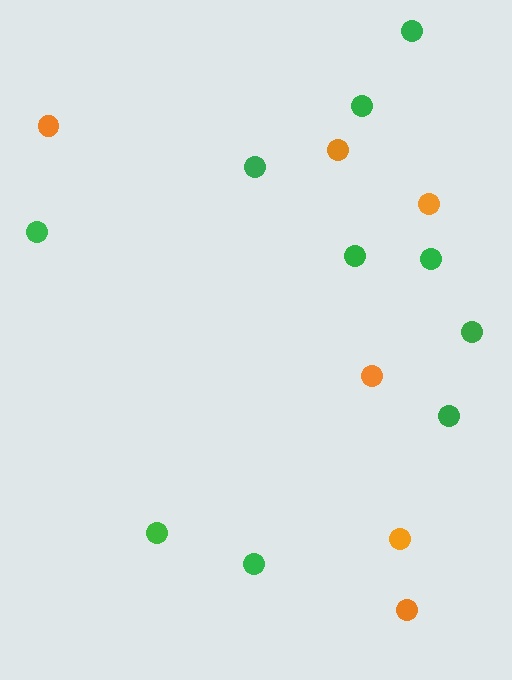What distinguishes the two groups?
There are 2 groups: one group of orange circles (6) and one group of green circles (10).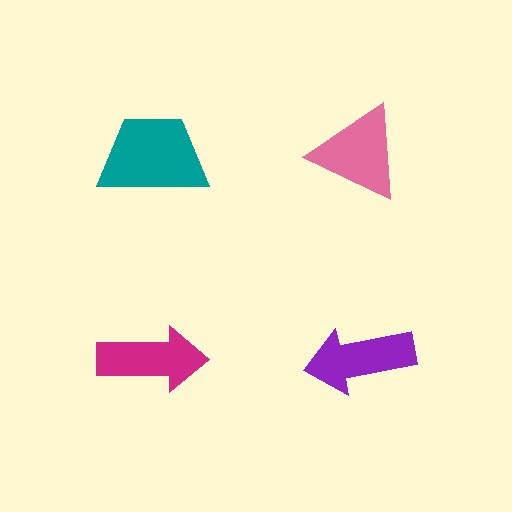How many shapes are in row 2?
2 shapes.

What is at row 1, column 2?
A pink triangle.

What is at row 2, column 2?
A purple arrow.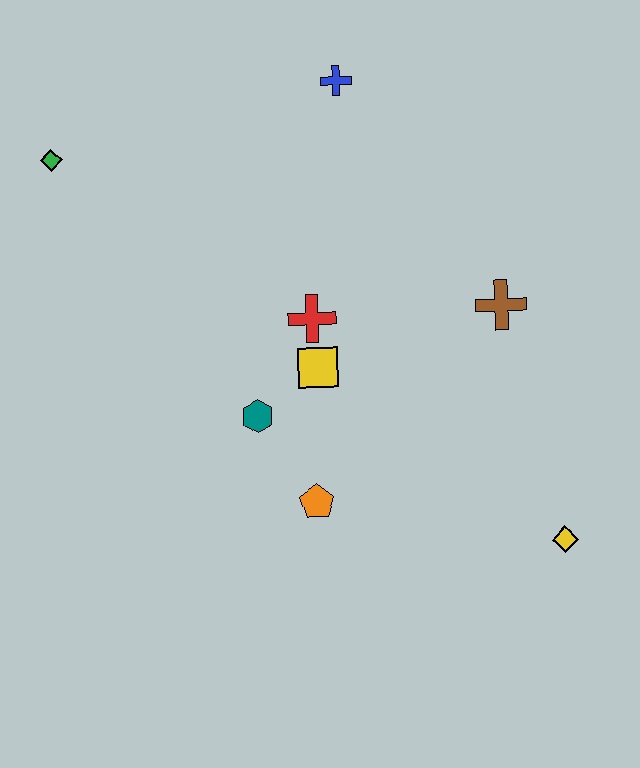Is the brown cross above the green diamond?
No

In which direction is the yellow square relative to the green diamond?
The yellow square is to the right of the green diamond.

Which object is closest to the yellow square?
The red cross is closest to the yellow square.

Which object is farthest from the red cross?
The yellow diamond is farthest from the red cross.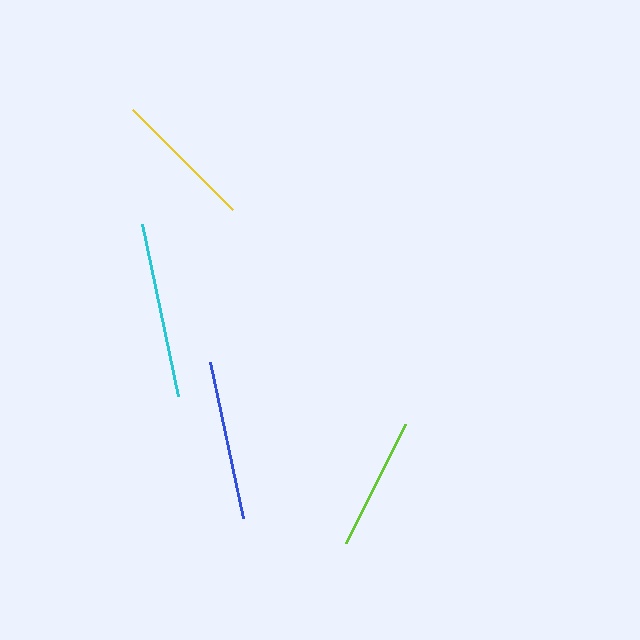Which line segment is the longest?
The cyan line is the longest at approximately 176 pixels.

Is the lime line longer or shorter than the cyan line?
The cyan line is longer than the lime line.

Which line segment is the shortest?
The lime line is the shortest at approximately 133 pixels.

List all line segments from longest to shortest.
From longest to shortest: cyan, blue, yellow, lime.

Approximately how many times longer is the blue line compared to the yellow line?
The blue line is approximately 1.1 times the length of the yellow line.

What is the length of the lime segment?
The lime segment is approximately 133 pixels long.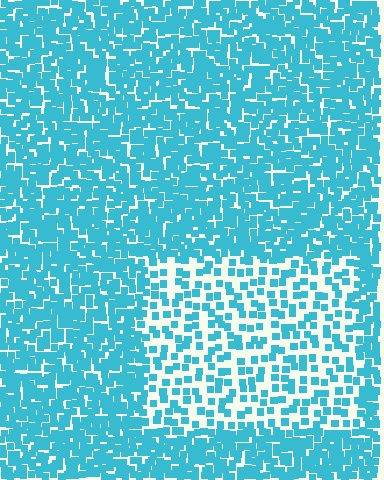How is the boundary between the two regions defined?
The boundary is defined by a change in element density (approximately 2.2x ratio). All elements are the same color, size, and shape.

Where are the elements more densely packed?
The elements are more densely packed outside the rectangle boundary.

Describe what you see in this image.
The image contains small cyan elements arranged at two different densities. A rectangle-shaped region is visible where the elements are less densely packed than the surrounding area.